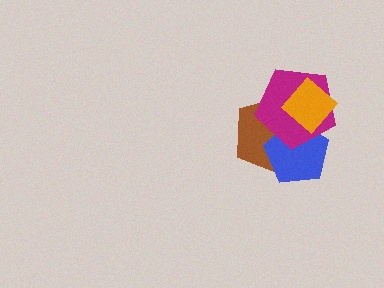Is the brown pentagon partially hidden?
Yes, it is partially covered by another shape.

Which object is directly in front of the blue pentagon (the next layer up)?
The magenta pentagon is directly in front of the blue pentagon.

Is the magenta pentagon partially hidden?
Yes, it is partially covered by another shape.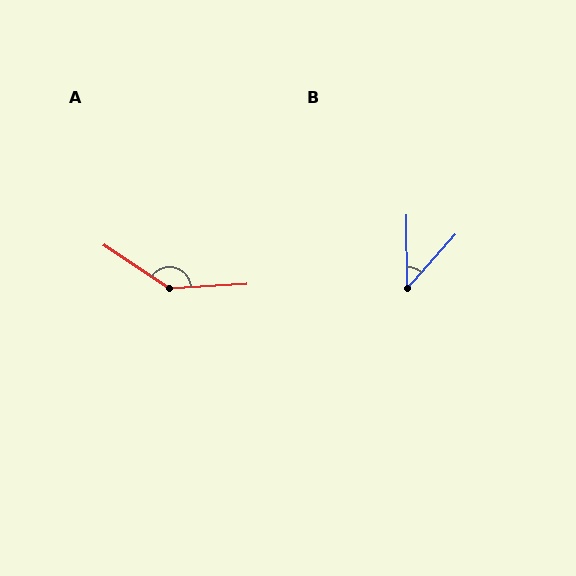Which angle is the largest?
A, at approximately 143 degrees.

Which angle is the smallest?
B, at approximately 42 degrees.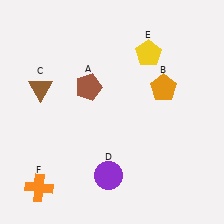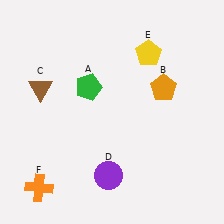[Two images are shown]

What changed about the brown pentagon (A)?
In Image 1, A is brown. In Image 2, it changed to green.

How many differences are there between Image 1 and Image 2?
There is 1 difference between the two images.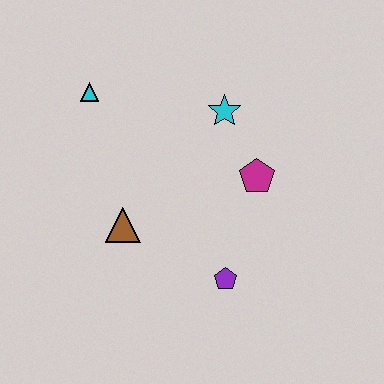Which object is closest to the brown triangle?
The purple pentagon is closest to the brown triangle.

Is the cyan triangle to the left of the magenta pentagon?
Yes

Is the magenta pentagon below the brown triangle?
No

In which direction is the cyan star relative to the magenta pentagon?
The cyan star is above the magenta pentagon.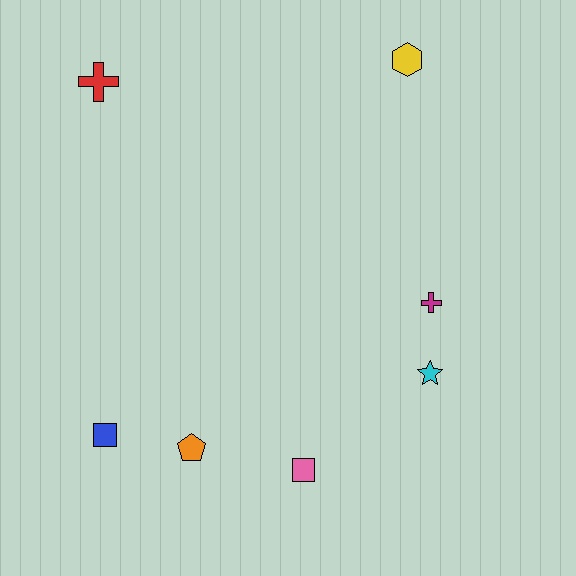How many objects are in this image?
There are 7 objects.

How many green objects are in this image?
There are no green objects.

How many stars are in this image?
There is 1 star.